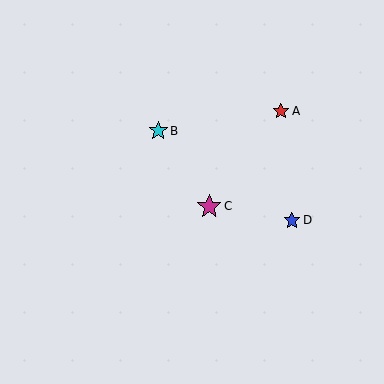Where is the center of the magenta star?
The center of the magenta star is at (209, 206).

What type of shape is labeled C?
Shape C is a magenta star.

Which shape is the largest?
The magenta star (labeled C) is the largest.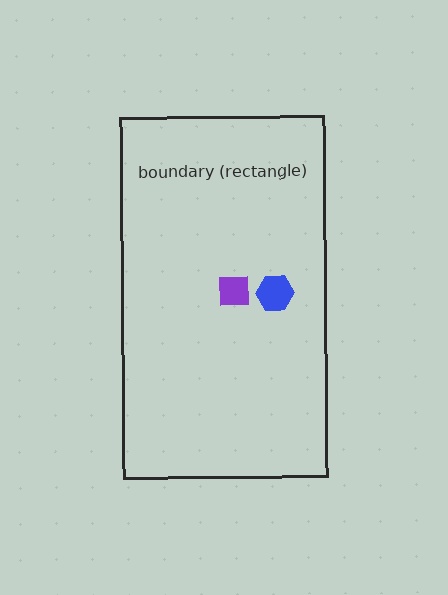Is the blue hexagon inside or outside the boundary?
Inside.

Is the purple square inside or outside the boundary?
Inside.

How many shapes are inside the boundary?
2 inside, 0 outside.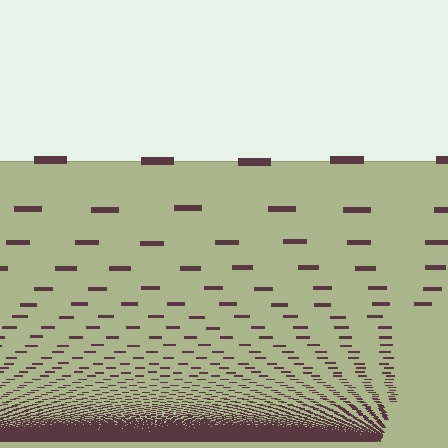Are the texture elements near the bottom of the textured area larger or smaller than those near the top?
Smaller. The gradient is inverted — elements near the bottom are smaller and denser.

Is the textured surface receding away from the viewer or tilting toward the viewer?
The surface appears to tilt toward the viewer. Texture elements get larger and sparser toward the top.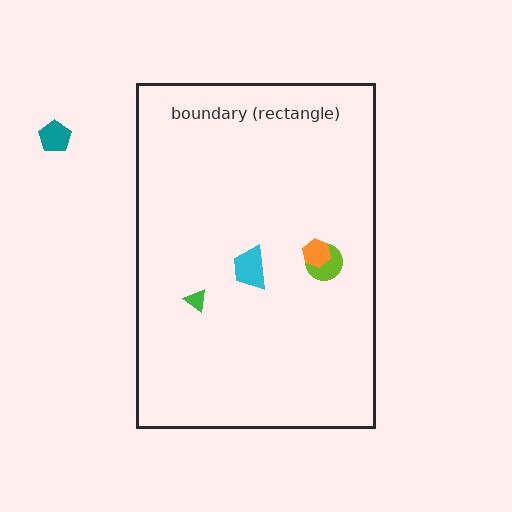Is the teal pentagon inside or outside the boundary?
Outside.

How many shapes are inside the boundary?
4 inside, 1 outside.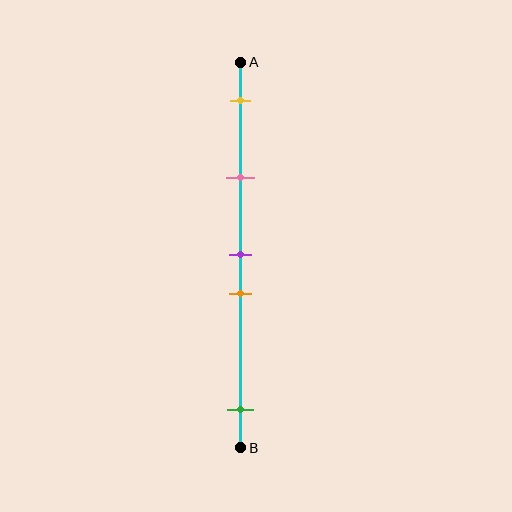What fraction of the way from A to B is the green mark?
The green mark is approximately 90% (0.9) of the way from A to B.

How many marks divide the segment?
There are 5 marks dividing the segment.